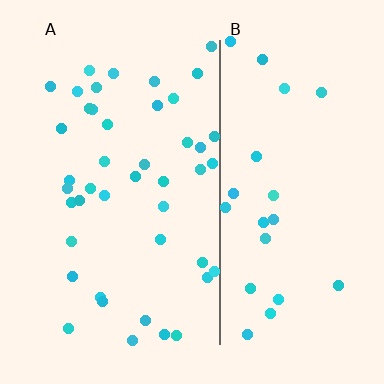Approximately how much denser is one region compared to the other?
Approximately 1.8× — region A over region B.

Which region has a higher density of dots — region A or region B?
A (the left).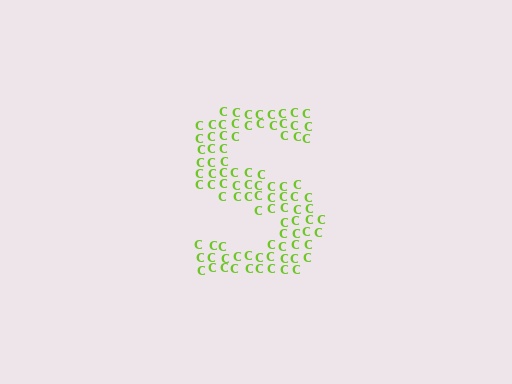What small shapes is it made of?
It is made of small letter C's.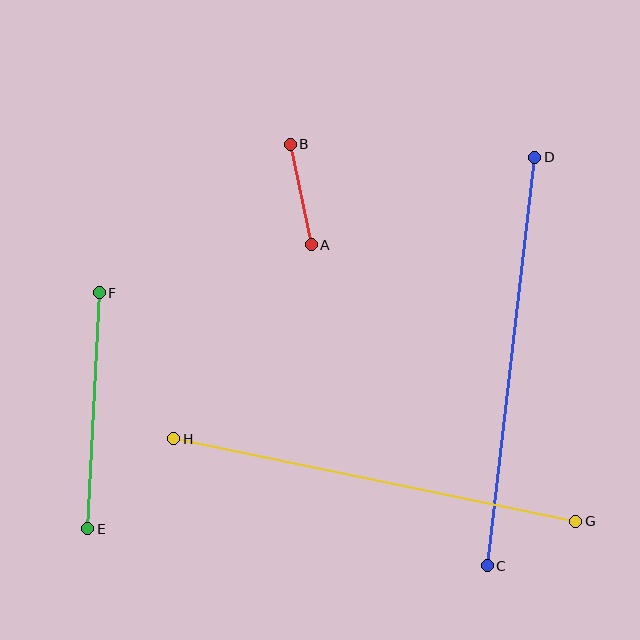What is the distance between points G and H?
The distance is approximately 410 pixels.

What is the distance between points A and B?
The distance is approximately 103 pixels.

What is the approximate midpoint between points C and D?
The midpoint is at approximately (511, 362) pixels.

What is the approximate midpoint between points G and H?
The midpoint is at approximately (375, 480) pixels.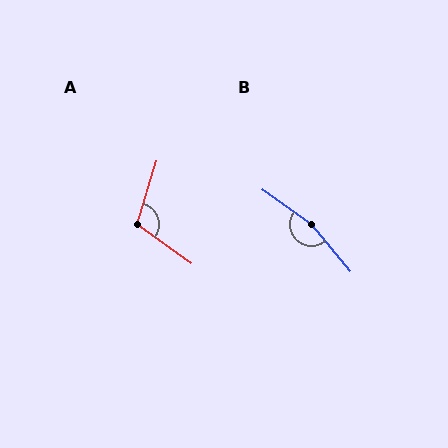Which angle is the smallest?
A, at approximately 109 degrees.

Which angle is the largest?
B, at approximately 165 degrees.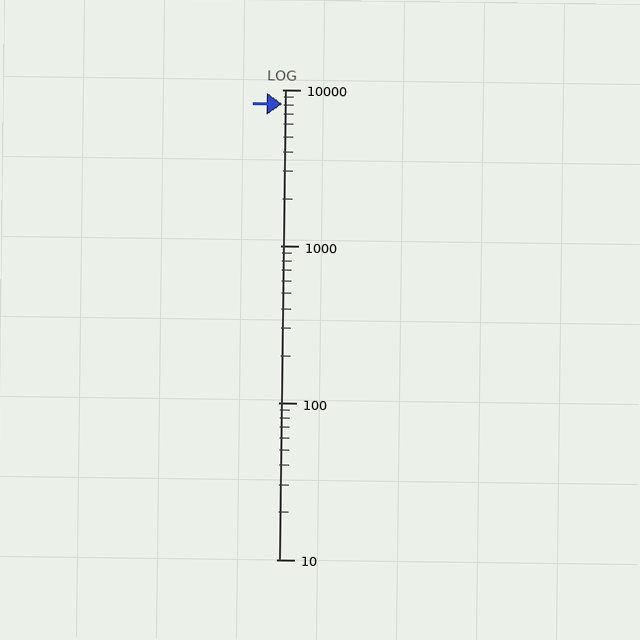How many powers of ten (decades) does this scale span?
The scale spans 3 decades, from 10 to 10000.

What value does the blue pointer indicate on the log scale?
The pointer indicates approximately 8100.